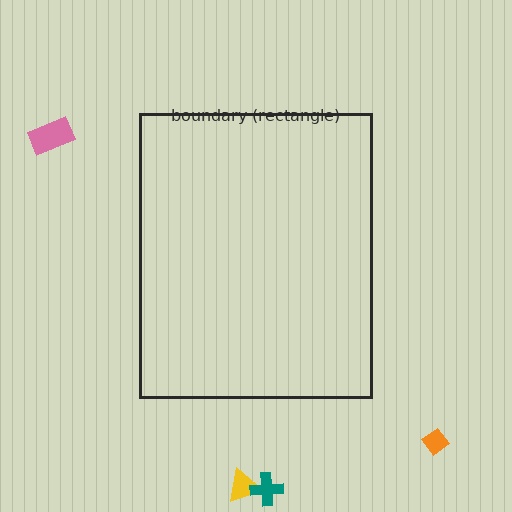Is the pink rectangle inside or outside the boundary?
Outside.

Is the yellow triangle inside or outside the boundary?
Outside.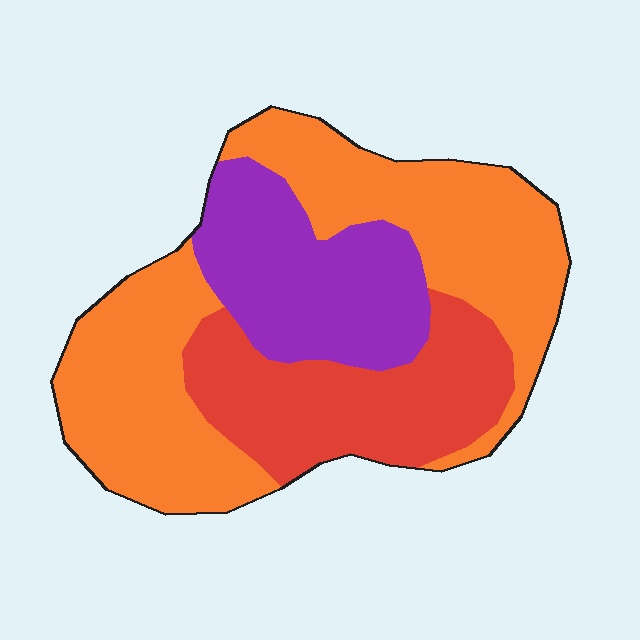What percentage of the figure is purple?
Purple covers roughly 25% of the figure.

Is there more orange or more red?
Orange.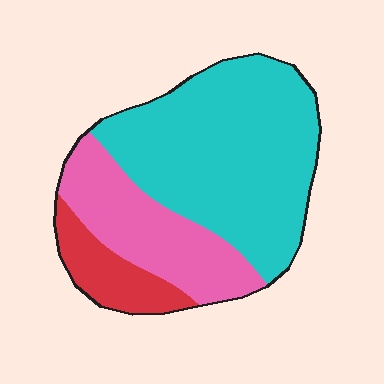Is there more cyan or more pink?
Cyan.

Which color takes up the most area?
Cyan, at roughly 60%.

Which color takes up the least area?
Red, at roughly 15%.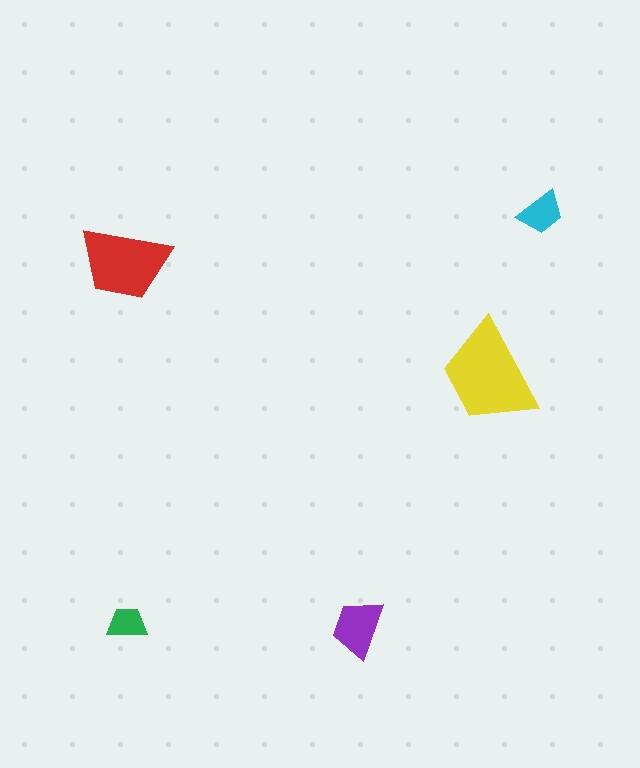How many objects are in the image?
There are 5 objects in the image.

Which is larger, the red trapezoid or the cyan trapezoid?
The red one.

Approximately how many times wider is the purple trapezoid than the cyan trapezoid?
About 1.5 times wider.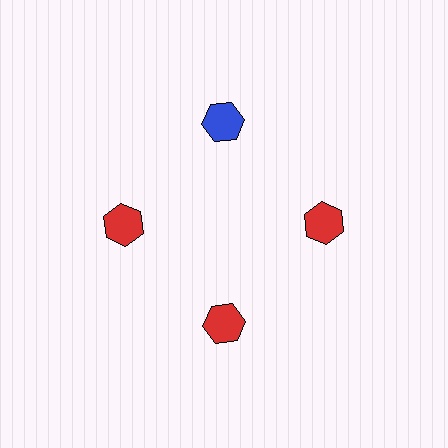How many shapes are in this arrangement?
There are 4 shapes arranged in a ring pattern.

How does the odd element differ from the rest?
It has a different color: blue instead of red.